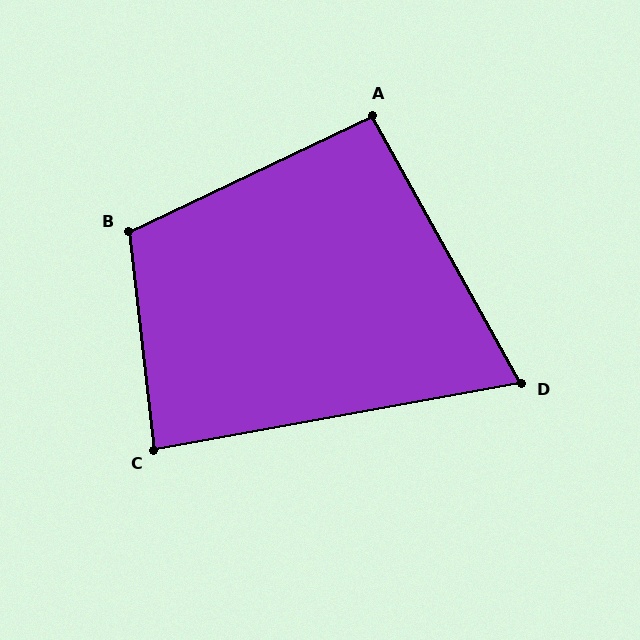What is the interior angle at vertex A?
Approximately 94 degrees (approximately right).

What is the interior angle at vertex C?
Approximately 86 degrees (approximately right).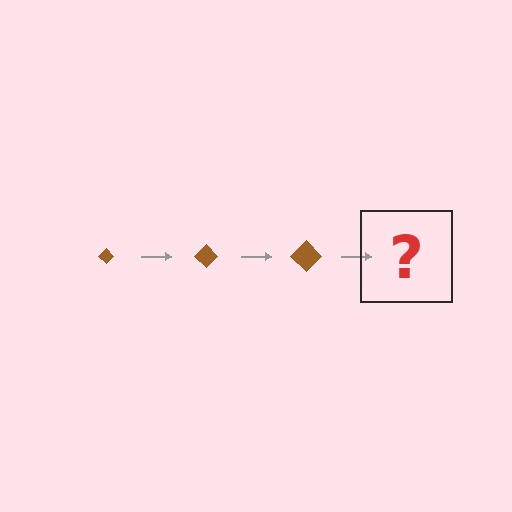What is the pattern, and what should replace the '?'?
The pattern is that the diamond gets progressively larger each step. The '?' should be a brown diamond, larger than the previous one.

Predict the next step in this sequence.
The next step is a brown diamond, larger than the previous one.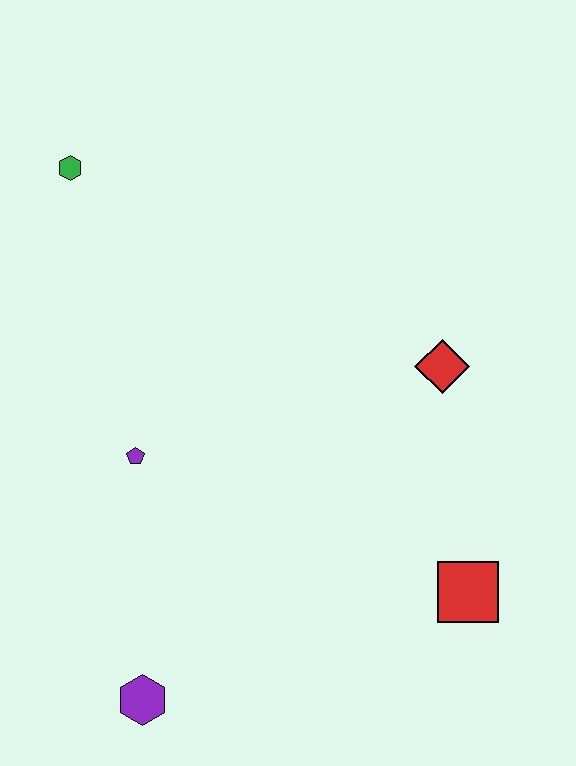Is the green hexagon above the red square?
Yes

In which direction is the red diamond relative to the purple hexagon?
The red diamond is above the purple hexagon.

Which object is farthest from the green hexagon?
The red square is farthest from the green hexagon.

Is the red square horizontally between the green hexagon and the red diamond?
No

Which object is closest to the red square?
The red diamond is closest to the red square.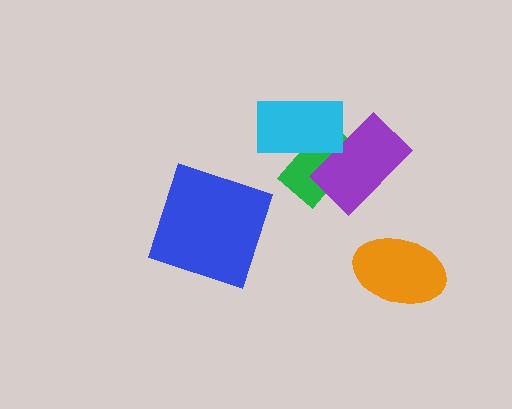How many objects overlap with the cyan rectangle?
2 objects overlap with the cyan rectangle.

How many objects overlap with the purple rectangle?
2 objects overlap with the purple rectangle.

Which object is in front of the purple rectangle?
The cyan rectangle is in front of the purple rectangle.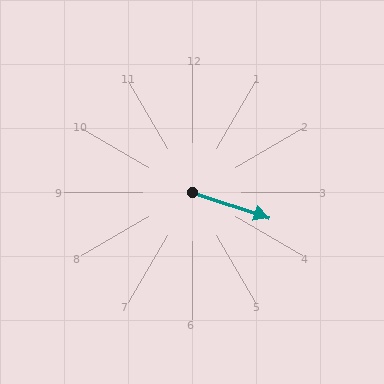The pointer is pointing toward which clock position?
Roughly 4 o'clock.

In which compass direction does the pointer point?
East.